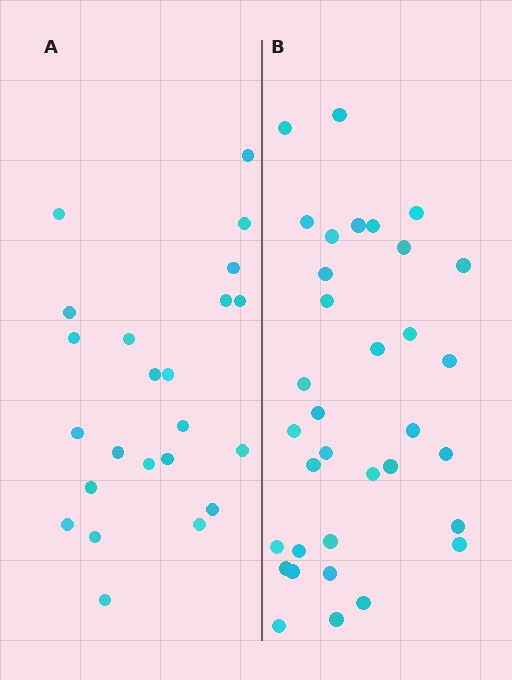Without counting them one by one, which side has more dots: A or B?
Region B (the right region) has more dots.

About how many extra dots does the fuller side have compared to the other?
Region B has roughly 12 or so more dots than region A.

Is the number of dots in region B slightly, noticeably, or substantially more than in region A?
Region B has substantially more. The ratio is roughly 1.5 to 1.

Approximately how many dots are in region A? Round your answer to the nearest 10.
About 20 dots. (The exact count is 23, which rounds to 20.)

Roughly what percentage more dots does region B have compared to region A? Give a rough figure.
About 50% more.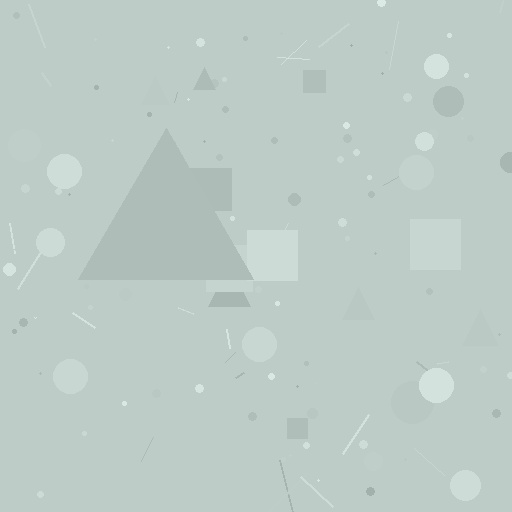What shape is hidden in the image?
A triangle is hidden in the image.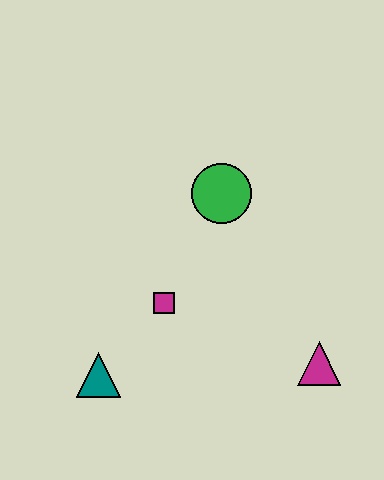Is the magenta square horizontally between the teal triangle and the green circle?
Yes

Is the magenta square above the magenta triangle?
Yes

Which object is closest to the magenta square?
The teal triangle is closest to the magenta square.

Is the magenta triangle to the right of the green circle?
Yes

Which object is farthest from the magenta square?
The magenta triangle is farthest from the magenta square.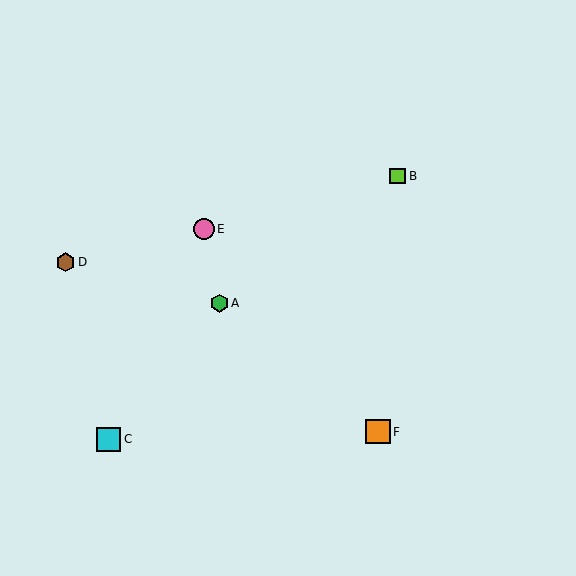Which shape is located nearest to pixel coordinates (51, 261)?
The brown hexagon (labeled D) at (66, 262) is nearest to that location.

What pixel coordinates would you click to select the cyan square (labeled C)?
Click at (109, 439) to select the cyan square C.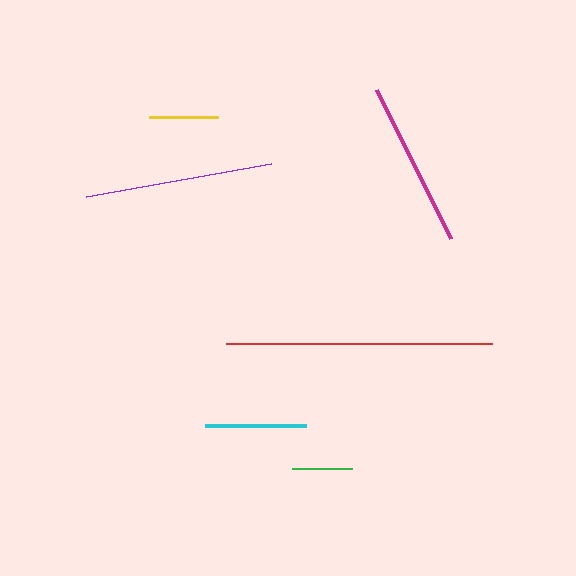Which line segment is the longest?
The red line is the longest at approximately 265 pixels.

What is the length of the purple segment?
The purple segment is approximately 188 pixels long.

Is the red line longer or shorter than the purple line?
The red line is longer than the purple line.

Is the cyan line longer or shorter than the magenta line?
The magenta line is longer than the cyan line.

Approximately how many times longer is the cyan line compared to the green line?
The cyan line is approximately 1.7 times the length of the green line.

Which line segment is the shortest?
The green line is the shortest at approximately 60 pixels.